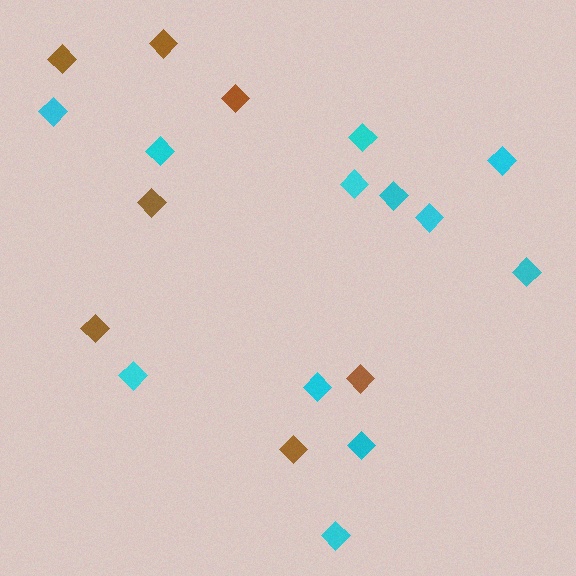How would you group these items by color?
There are 2 groups: one group of brown diamonds (7) and one group of cyan diamonds (12).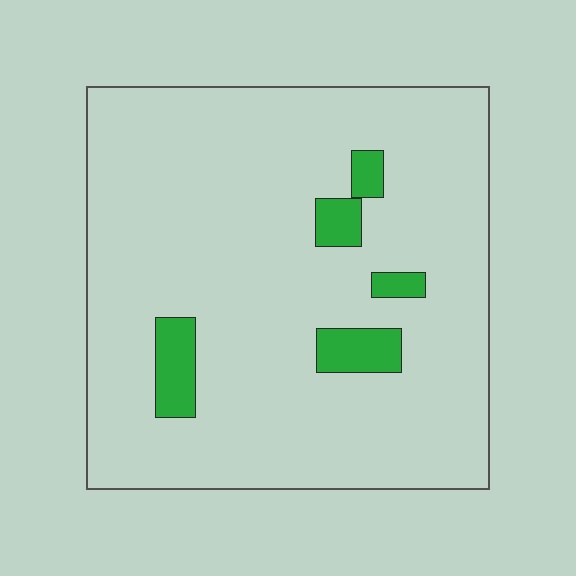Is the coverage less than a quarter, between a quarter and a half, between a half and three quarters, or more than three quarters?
Less than a quarter.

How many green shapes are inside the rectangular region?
5.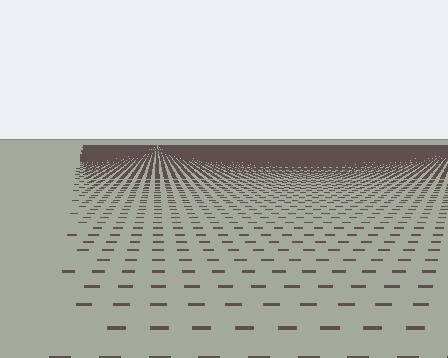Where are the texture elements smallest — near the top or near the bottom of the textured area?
Near the top.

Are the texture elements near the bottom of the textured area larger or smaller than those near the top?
Larger. Near the bottom, elements are closer to the viewer and appear at a bigger on-screen size.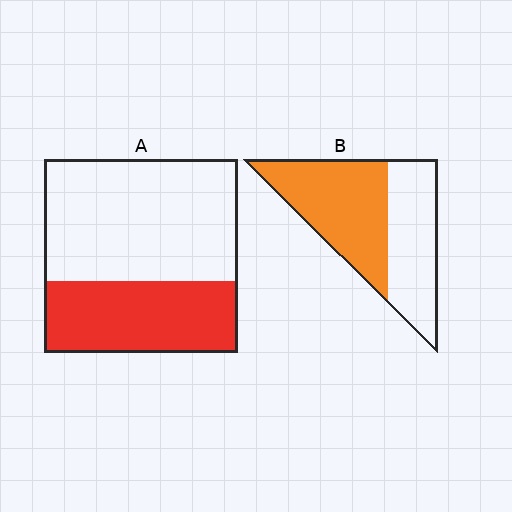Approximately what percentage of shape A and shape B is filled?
A is approximately 35% and B is approximately 55%.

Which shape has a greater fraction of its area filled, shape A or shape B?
Shape B.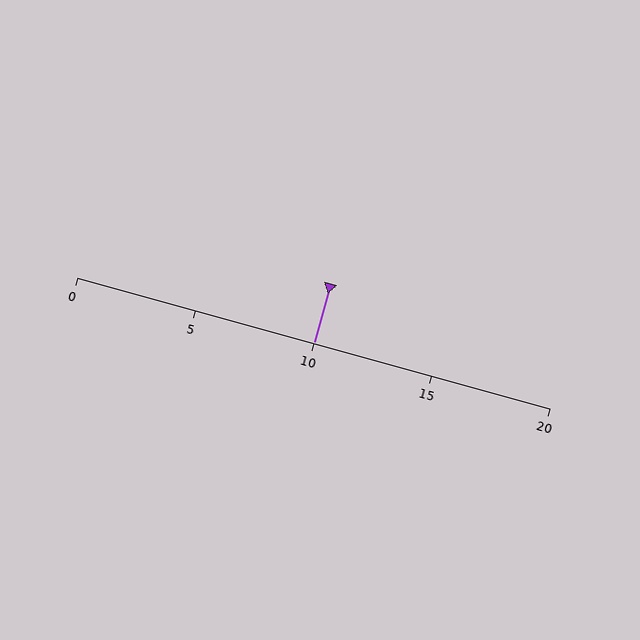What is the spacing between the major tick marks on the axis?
The major ticks are spaced 5 apart.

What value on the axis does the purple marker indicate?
The marker indicates approximately 10.